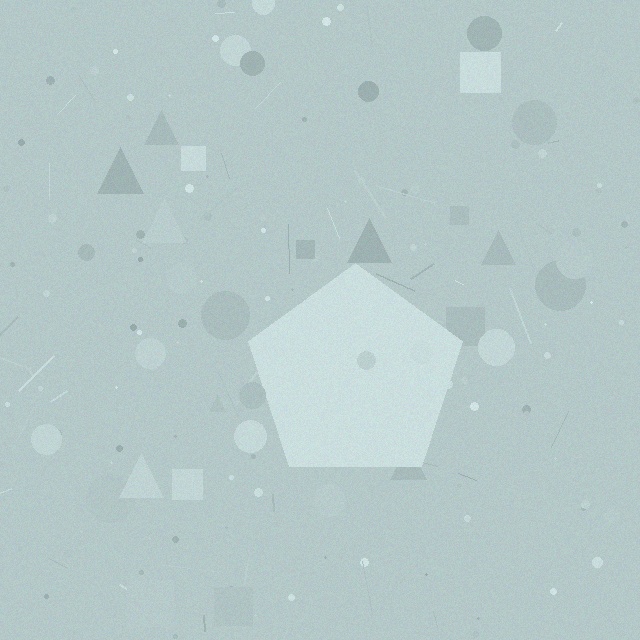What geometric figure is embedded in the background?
A pentagon is embedded in the background.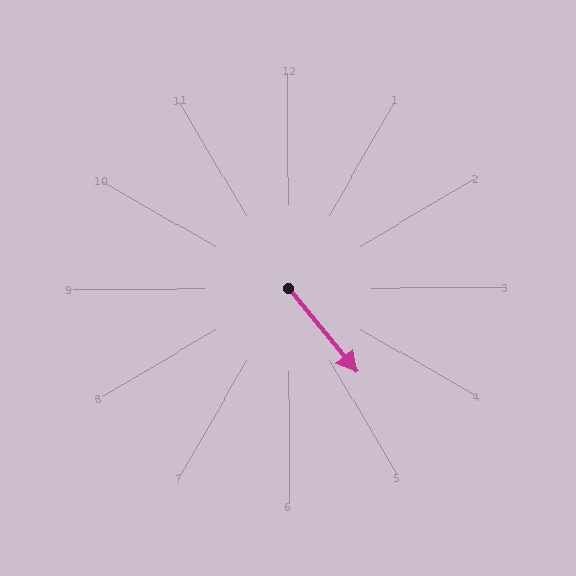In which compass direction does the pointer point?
Southeast.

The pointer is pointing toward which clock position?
Roughly 5 o'clock.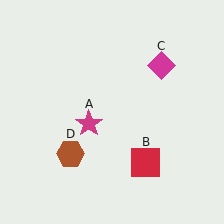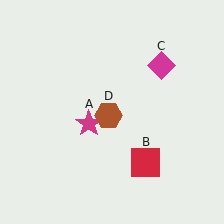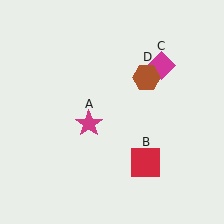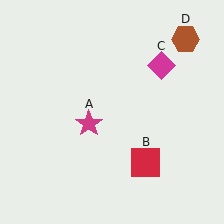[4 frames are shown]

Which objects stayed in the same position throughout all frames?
Magenta star (object A) and red square (object B) and magenta diamond (object C) remained stationary.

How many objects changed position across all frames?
1 object changed position: brown hexagon (object D).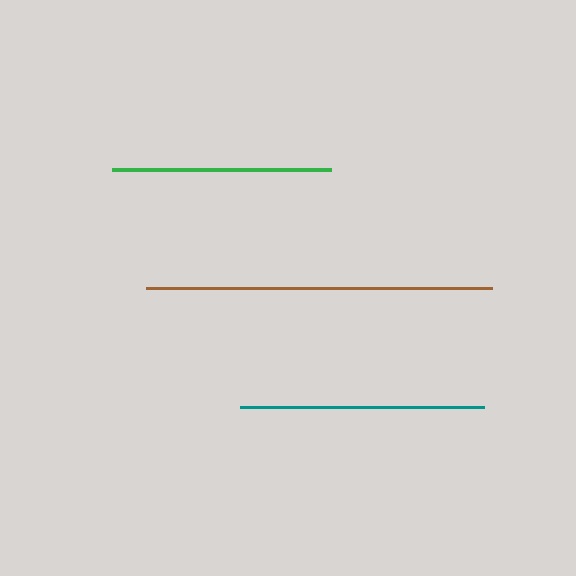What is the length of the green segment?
The green segment is approximately 219 pixels long.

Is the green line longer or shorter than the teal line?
The teal line is longer than the green line.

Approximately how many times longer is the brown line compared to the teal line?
The brown line is approximately 1.4 times the length of the teal line.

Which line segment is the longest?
The brown line is the longest at approximately 346 pixels.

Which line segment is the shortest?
The green line is the shortest at approximately 219 pixels.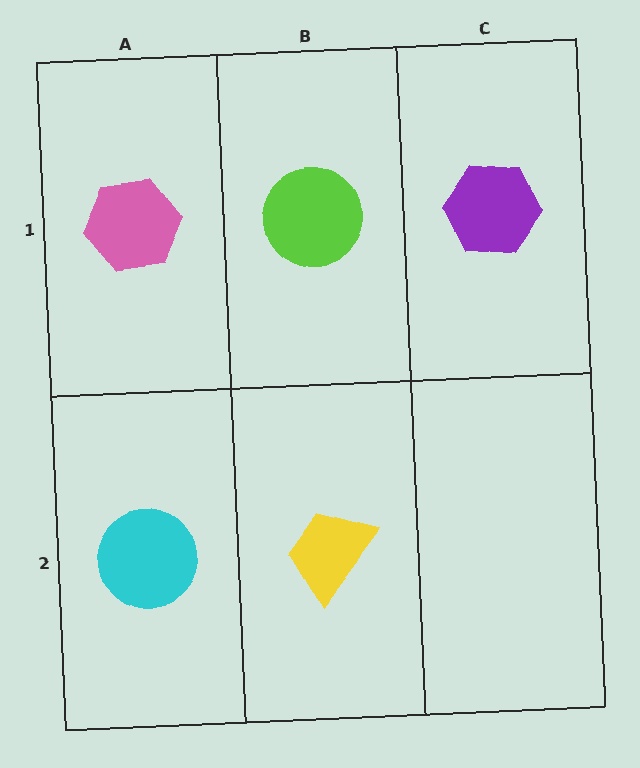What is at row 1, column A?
A pink hexagon.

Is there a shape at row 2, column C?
No, that cell is empty.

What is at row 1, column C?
A purple hexagon.